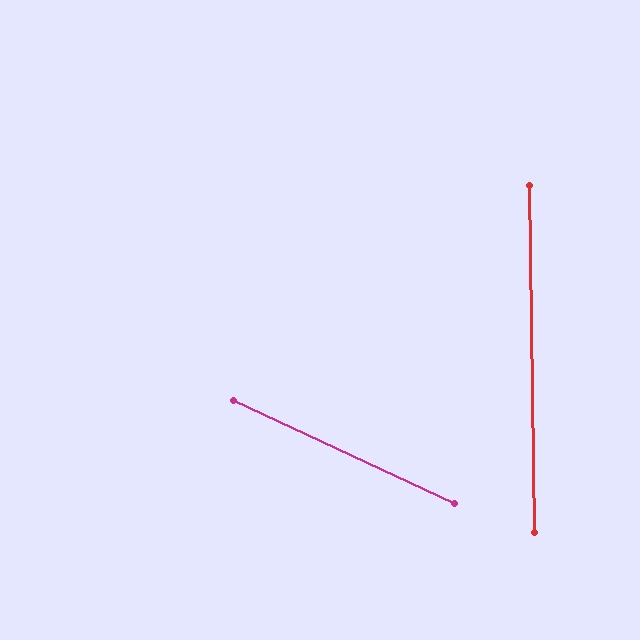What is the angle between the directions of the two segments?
Approximately 64 degrees.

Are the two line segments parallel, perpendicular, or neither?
Neither parallel nor perpendicular — they differ by about 64°.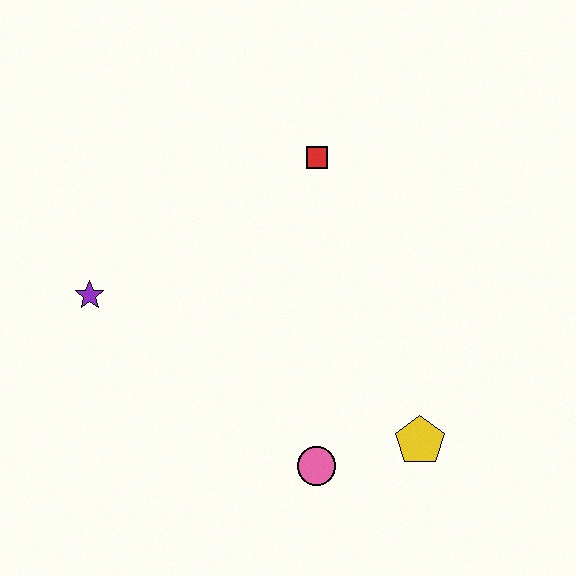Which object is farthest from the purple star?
The yellow pentagon is farthest from the purple star.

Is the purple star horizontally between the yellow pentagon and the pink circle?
No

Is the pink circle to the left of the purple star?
No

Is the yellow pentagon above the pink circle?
Yes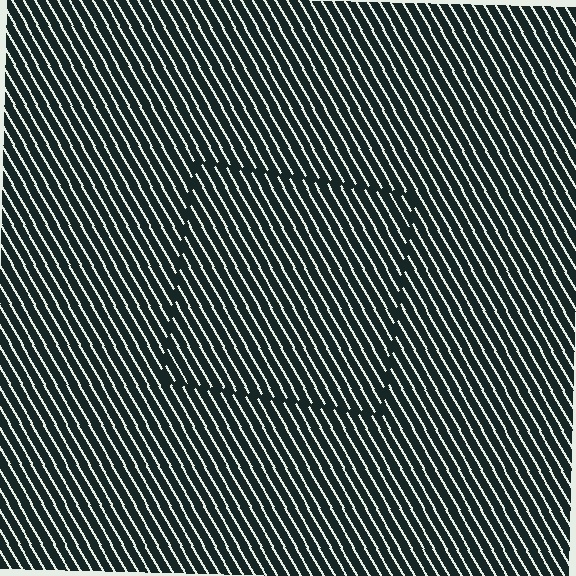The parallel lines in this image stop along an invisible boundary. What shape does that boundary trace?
An illusory square. The interior of the shape contains the same grating, shifted by half a period — the contour is defined by the phase discontinuity where line-ends from the inner and outer gratings abut.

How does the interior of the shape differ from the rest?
The interior of the shape contains the same grating, shifted by half a period — the contour is defined by the phase discontinuity where line-ends from the inner and outer gratings abut.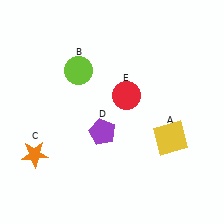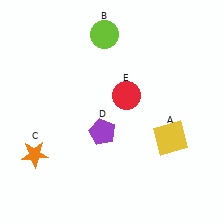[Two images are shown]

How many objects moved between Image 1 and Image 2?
1 object moved between the two images.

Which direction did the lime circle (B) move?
The lime circle (B) moved up.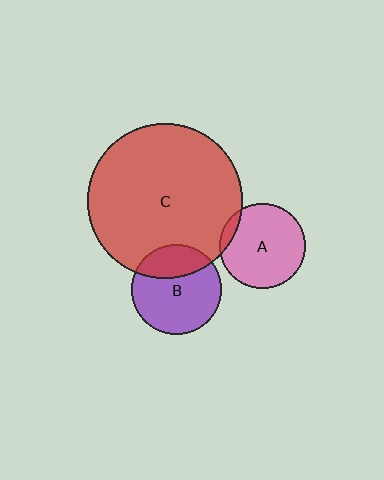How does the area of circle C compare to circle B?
Approximately 3.0 times.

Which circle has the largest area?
Circle C (red).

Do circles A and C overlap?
Yes.